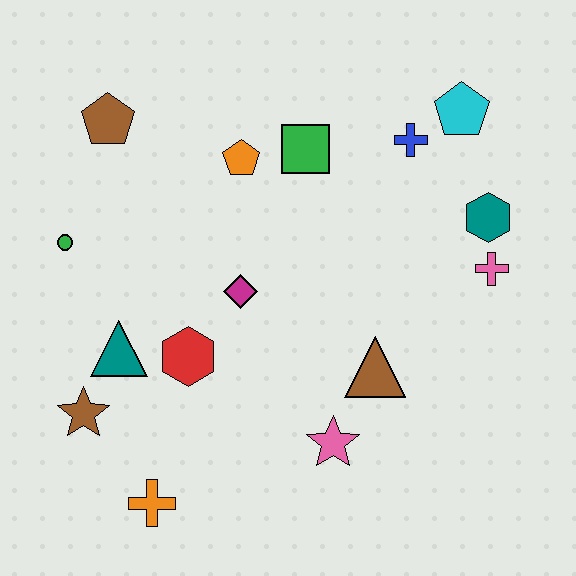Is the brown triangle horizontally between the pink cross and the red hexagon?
Yes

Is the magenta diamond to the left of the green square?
Yes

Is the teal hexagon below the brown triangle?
No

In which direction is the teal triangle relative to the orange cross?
The teal triangle is above the orange cross.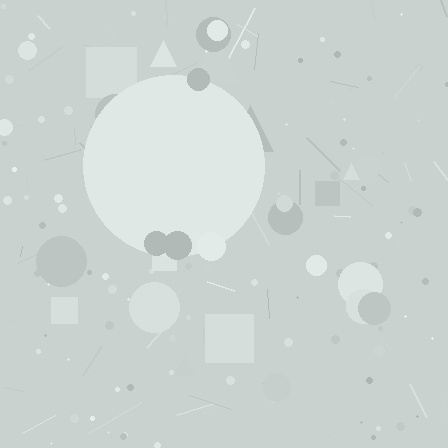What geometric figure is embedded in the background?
A circle is embedded in the background.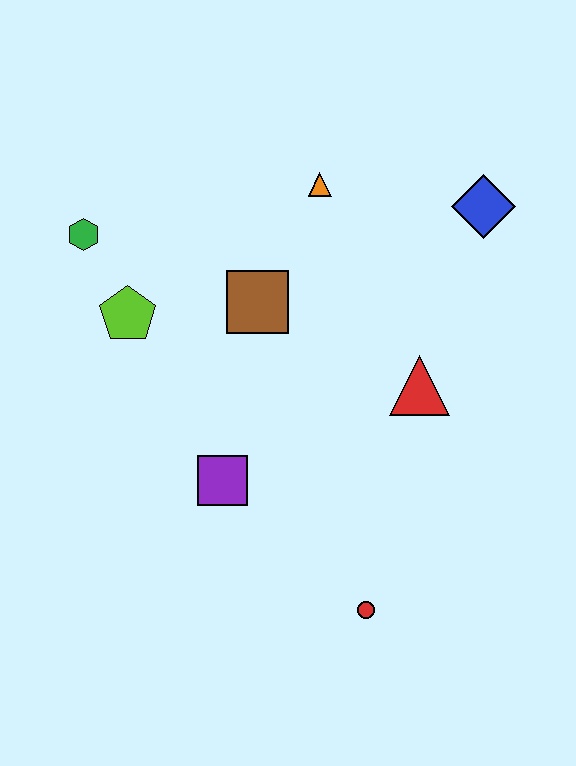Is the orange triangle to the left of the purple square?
No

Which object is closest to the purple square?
The brown square is closest to the purple square.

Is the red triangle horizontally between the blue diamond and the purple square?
Yes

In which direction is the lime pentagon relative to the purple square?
The lime pentagon is above the purple square.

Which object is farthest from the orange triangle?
The red circle is farthest from the orange triangle.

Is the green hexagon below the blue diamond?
Yes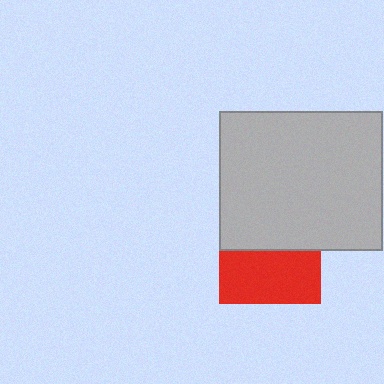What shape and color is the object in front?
The object in front is a light gray rectangle.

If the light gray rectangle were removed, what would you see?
You would see the complete red square.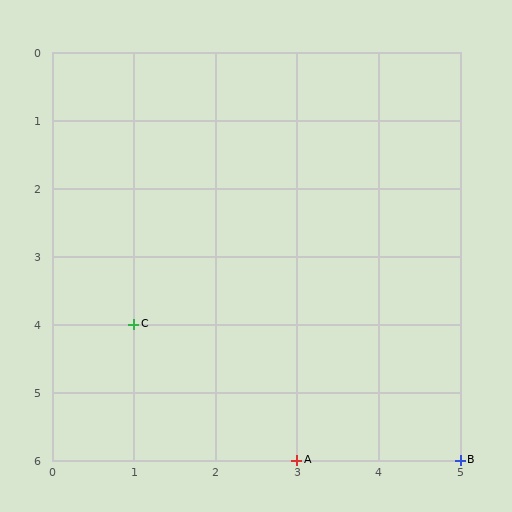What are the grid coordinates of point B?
Point B is at grid coordinates (5, 6).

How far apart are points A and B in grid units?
Points A and B are 2 columns apart.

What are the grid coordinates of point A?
Point A is at grid coordinates (3, 6).